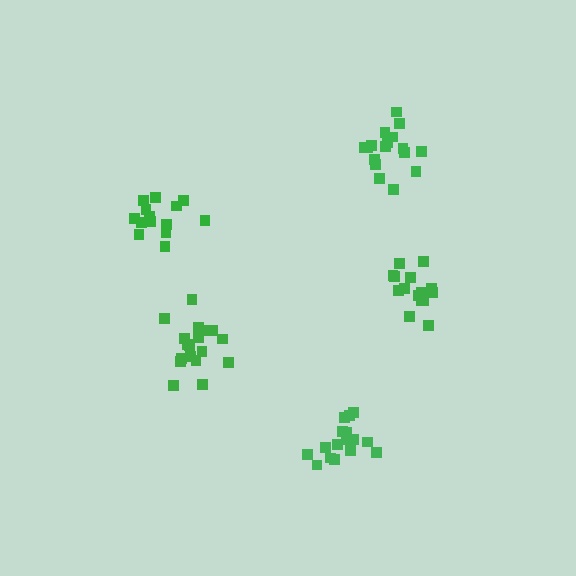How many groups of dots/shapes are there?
There are 5 groups.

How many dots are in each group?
Group 1: 17 dots, Group 2: 16 dots, Group 3: 14 dots, Group 4: 15 dots, Group 5: 20 dots (82 total).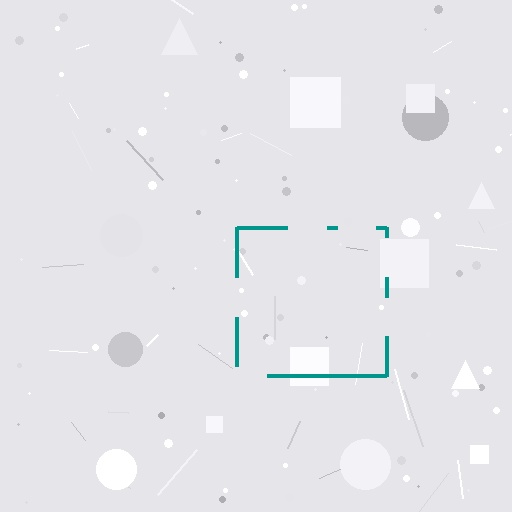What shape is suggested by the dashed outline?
The dashed outline suggests a square.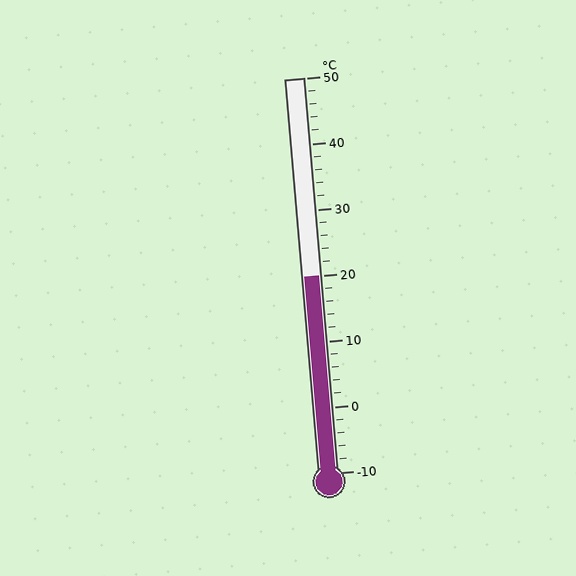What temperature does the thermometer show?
The thermometer shows approximately 20°C.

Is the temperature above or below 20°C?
The temperature is at 20°C.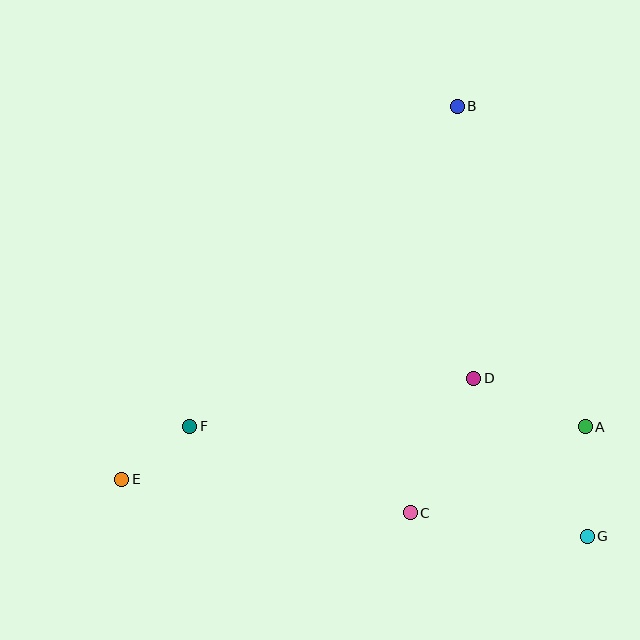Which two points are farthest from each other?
Points B and E are farthest from each other.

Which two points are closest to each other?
Points E and F are closest to each other.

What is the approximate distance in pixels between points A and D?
The distance between A and D is approximately 121 pixels.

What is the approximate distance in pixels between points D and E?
The distance between D and E is approximately 366 pixels.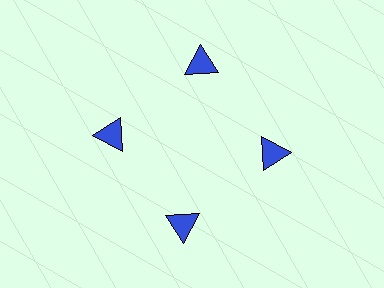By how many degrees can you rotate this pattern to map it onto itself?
The pattern maps onto itself every 90 degrees of rotation.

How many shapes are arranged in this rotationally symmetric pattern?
There are 4 shapes, arranged in 4 groups of 1.